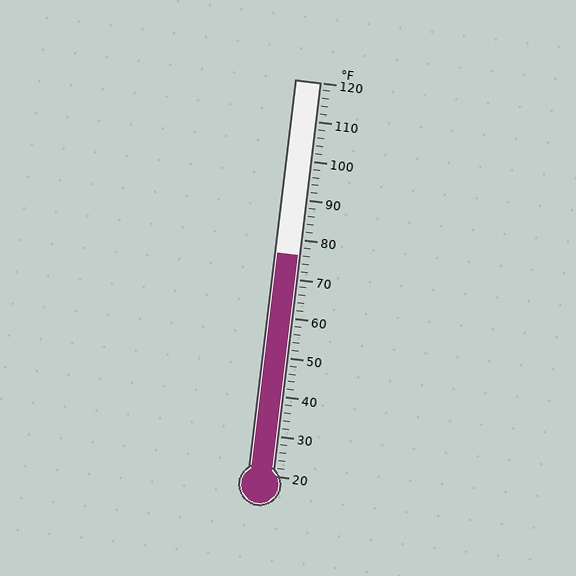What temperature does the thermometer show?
The thermometer shows approximately 76°F.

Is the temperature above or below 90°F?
The temperature is below 90°F.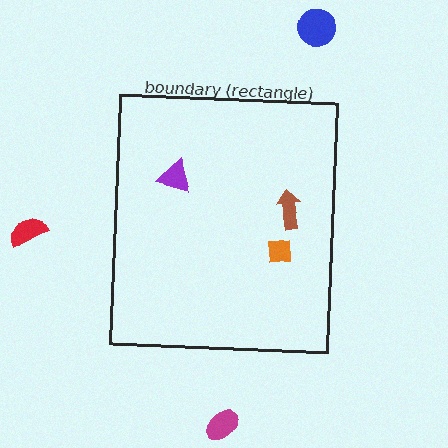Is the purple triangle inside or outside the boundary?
Inside.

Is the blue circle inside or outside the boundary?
Outside.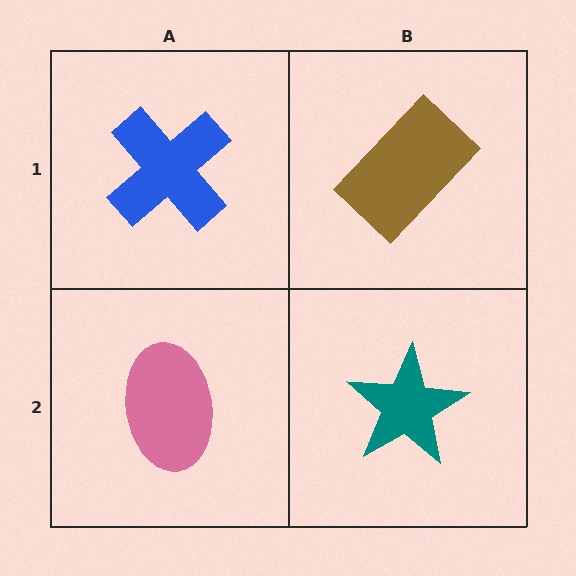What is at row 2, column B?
A teal star.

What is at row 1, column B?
A brown rectangle.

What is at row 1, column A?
A blue cross.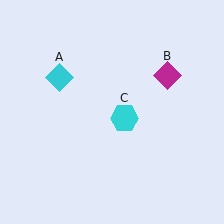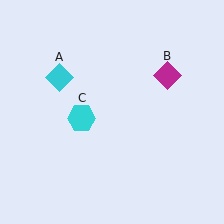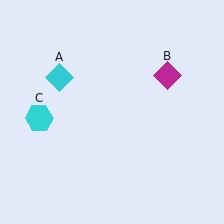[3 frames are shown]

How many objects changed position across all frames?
1 object changed position: cyan hexagon (object C).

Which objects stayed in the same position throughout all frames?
Cyan diamond (object A) and magenta diamond (object B) remained stationary.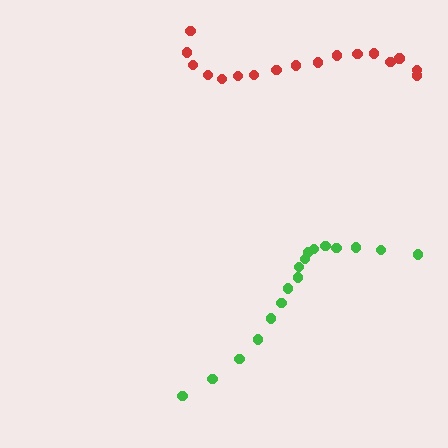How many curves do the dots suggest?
There are 2 distinct paths.